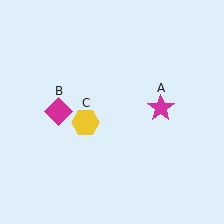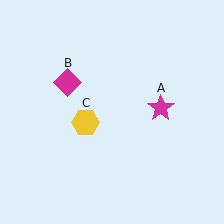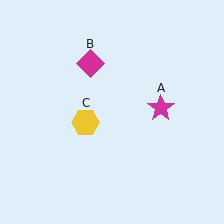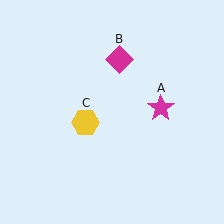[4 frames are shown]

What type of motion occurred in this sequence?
The magenta diamond (object B) rotated clockwise around the center of the scene.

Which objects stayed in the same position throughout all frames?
Magenta star (object A) and yellow hexagon (object C) remained stationary.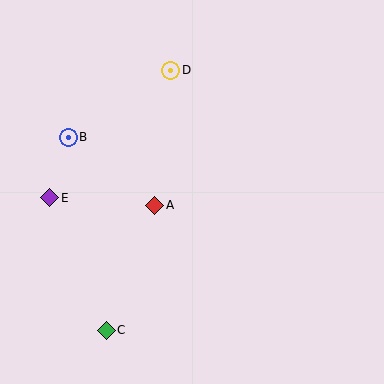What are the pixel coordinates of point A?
Point A is at (155, 205).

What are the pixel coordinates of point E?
Point E is at (50, 198).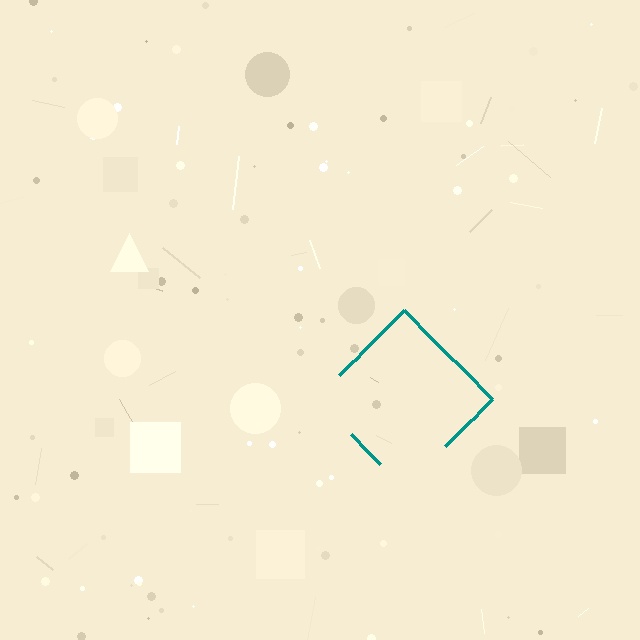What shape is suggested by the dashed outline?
The dashed outline suggests a diamond.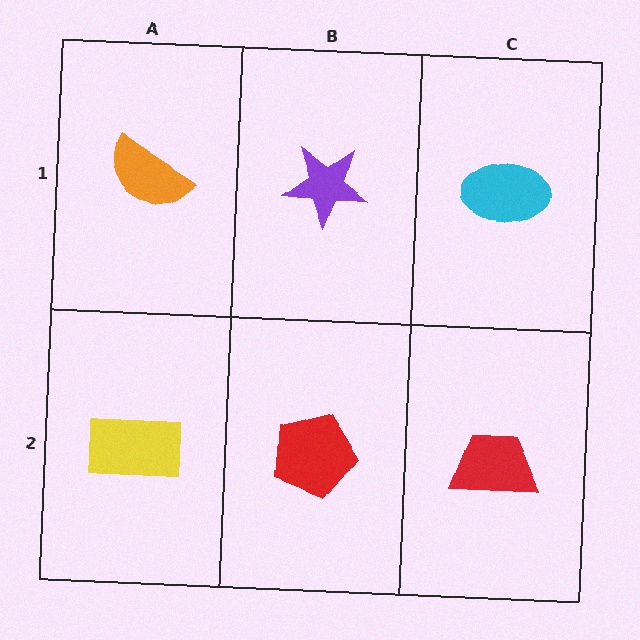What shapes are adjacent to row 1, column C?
A red trapezoid (row 2, column C), a purple star (row 1, column B).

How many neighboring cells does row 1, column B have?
3.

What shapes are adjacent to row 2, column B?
A purple star (row 1, column B), a yellow rectangle (row 2, column A), a red trapezoid (row 2, column C).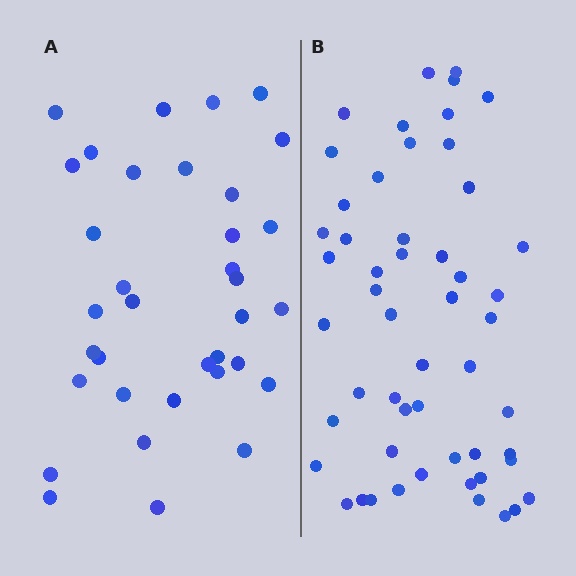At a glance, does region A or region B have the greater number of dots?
Region B (the right region) has more dots.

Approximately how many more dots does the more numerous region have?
Region B has approximately 20 more dots than region A.